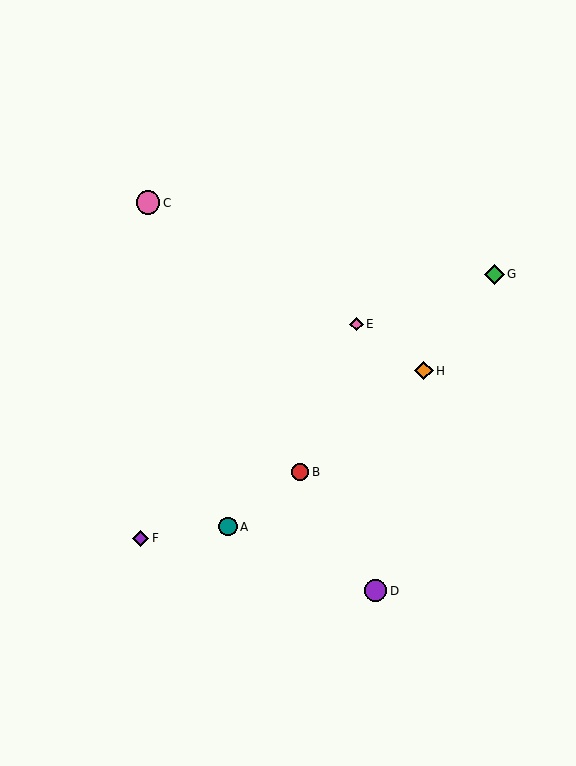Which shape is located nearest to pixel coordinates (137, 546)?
The purple diamond (labeled F) at (140, 538) is nearest to that location.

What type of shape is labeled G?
Shape G is a green diamond.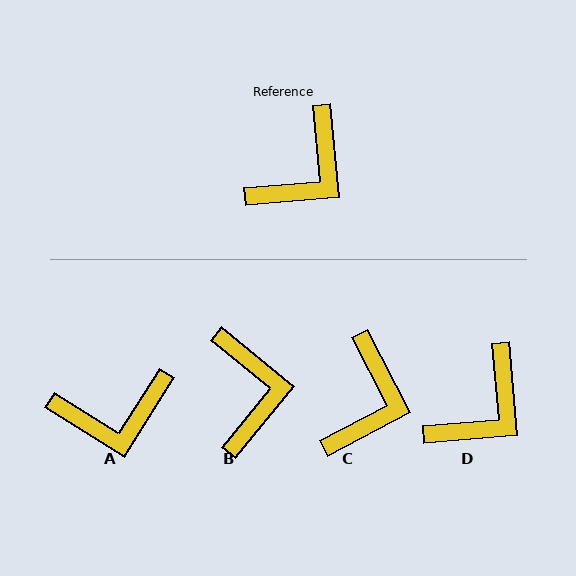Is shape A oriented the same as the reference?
No, it is off by about 37 degrees.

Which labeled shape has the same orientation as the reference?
D.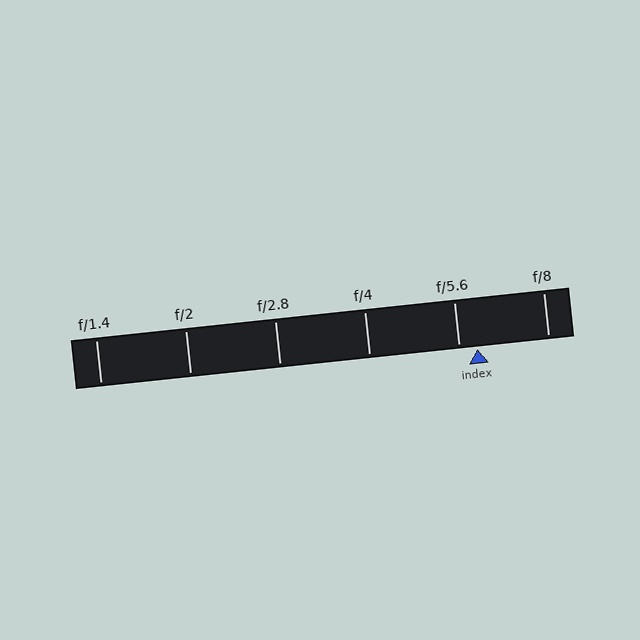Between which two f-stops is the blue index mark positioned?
The index mark is between f/5.6 and f/8.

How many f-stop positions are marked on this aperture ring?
There are 6 f-stop positions marked.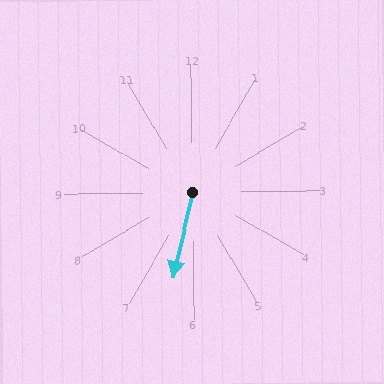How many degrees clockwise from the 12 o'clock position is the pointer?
Approximately 194 degrees.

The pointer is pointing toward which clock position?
Roughly 6 o'clock.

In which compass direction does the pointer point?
South.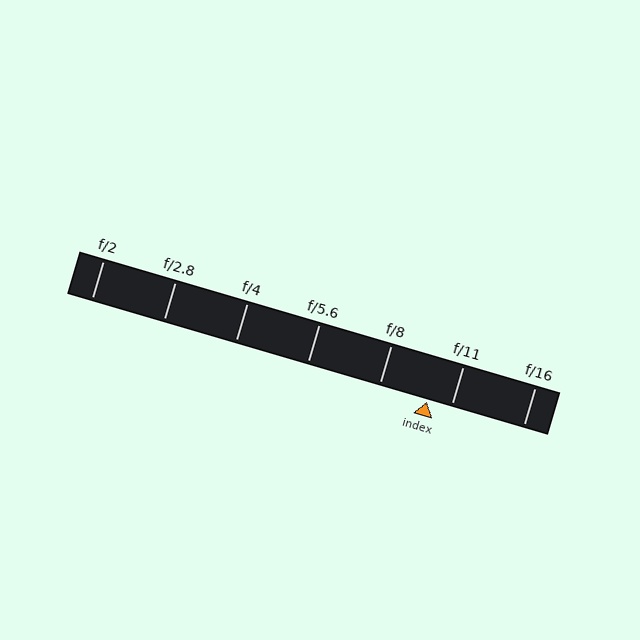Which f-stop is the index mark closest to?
The index mark is closest to f/11.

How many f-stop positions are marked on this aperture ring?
There are 7 f-stop positions marked.